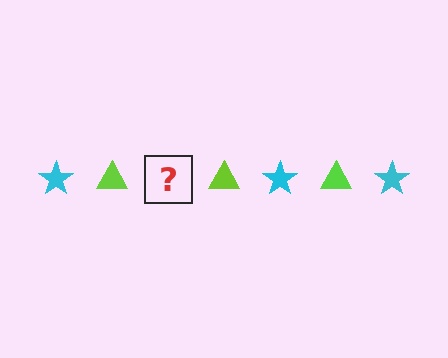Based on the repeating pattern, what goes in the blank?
The blank should be a cyan star.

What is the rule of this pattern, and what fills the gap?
The rule is that the pattern alternates between cyan star and lime triangle. The gap should be filled with a cyan star.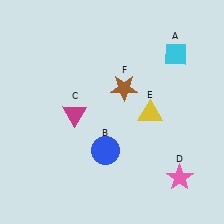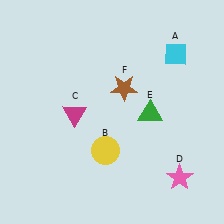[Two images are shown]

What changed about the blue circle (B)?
In Image 1, B is blue. In Image 2, it changed to yellow.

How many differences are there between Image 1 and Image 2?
There are 2 differences between the two images.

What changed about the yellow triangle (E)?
In Image 1, E is yellow. In Image 2, it changed to green.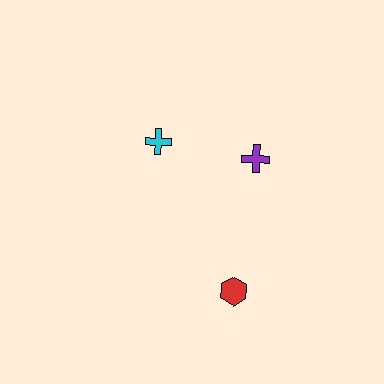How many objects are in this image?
There are 3 objects.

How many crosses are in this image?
There are 2 crosses.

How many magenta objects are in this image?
There are no magenta objects.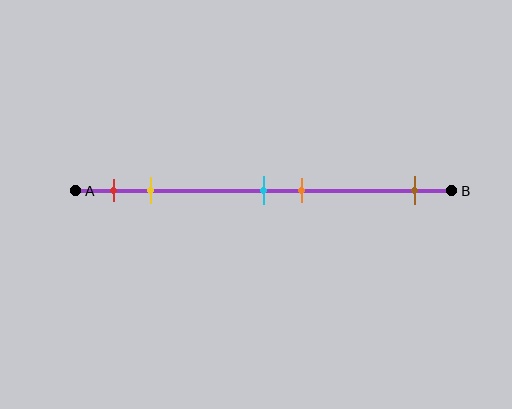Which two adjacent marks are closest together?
The cyan and orange marks are the closest adjacent pair.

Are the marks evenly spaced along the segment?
No, the marks are not evenly spaced.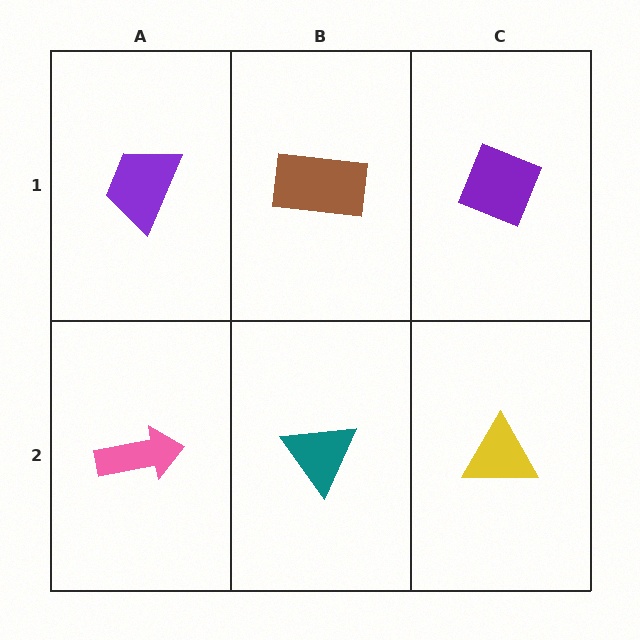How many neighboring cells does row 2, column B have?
3.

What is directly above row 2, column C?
A purple diamond.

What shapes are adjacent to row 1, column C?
A yellow triangle (row 2, column C), a brown rectangle (row 1, column B).